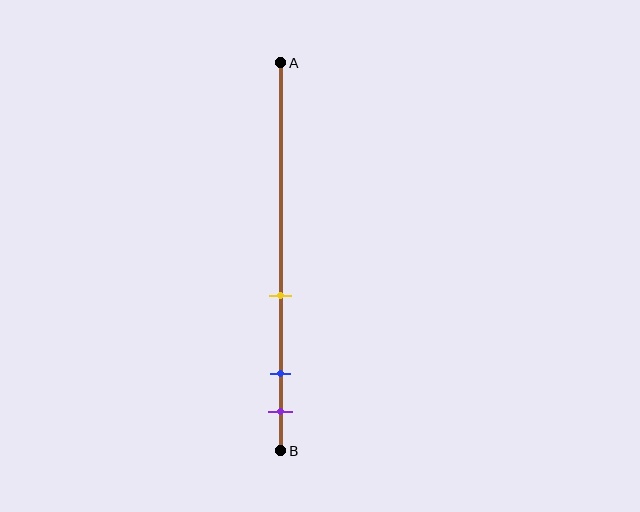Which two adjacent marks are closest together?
The blue and purple marks are the closest adjacent pair.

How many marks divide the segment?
There are 3 marks dividing the segment.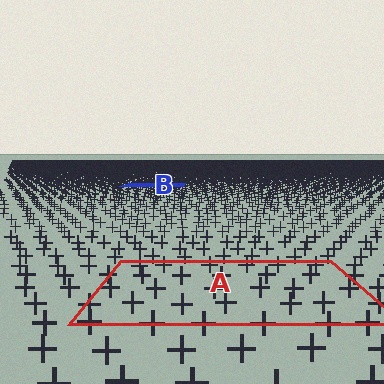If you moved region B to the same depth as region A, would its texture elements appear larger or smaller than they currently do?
They would appear larger. At a closer depth, the same texture elements are projected at a bigger on-screen size.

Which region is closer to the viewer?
Region A is closer. The texture elements there are larger and more spread out.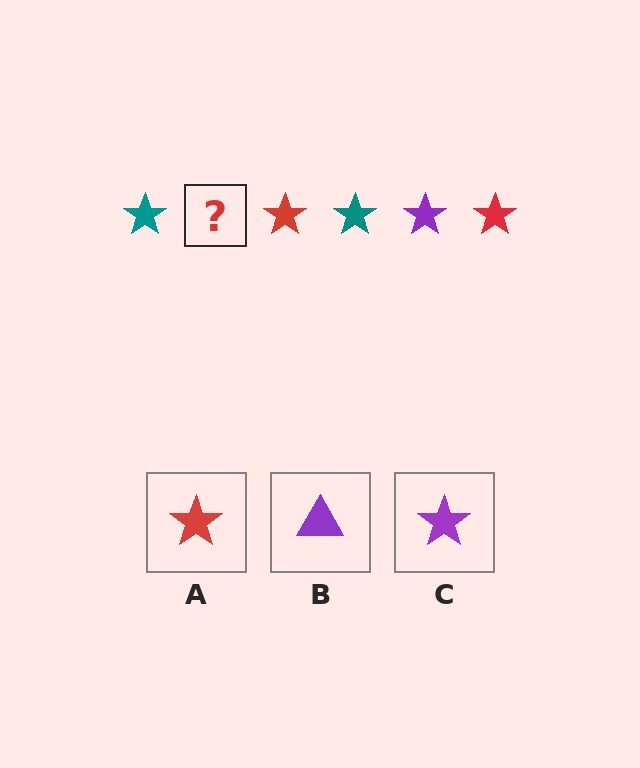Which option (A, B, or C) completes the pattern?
C.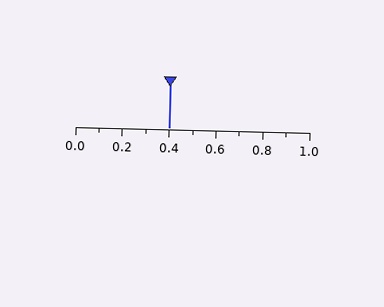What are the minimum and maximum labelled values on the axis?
The axis runs from 0.0 to 1.0.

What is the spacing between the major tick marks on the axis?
The major ticks are spaced 0.2 apart.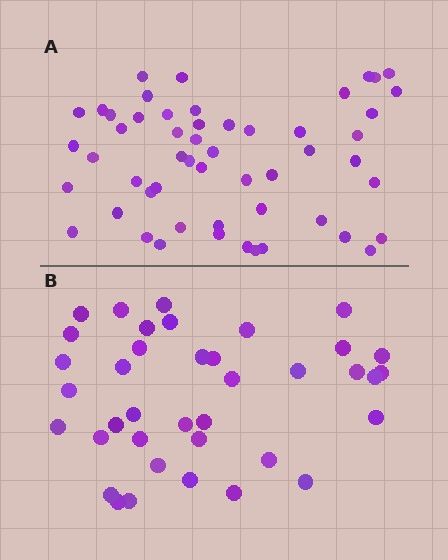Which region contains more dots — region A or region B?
Region A (the top region) has more dots.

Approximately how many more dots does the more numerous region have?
Region A has approximately 15 more dots than region B.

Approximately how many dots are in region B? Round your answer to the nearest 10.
About 40 dots. (The exact count is 38, which rounds to 40.)